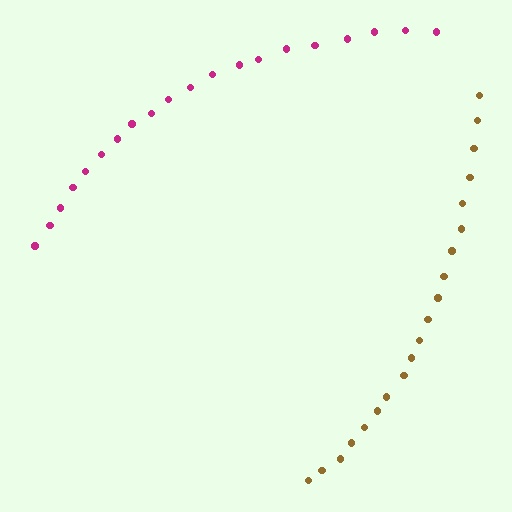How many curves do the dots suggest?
There are 2 distinct paths.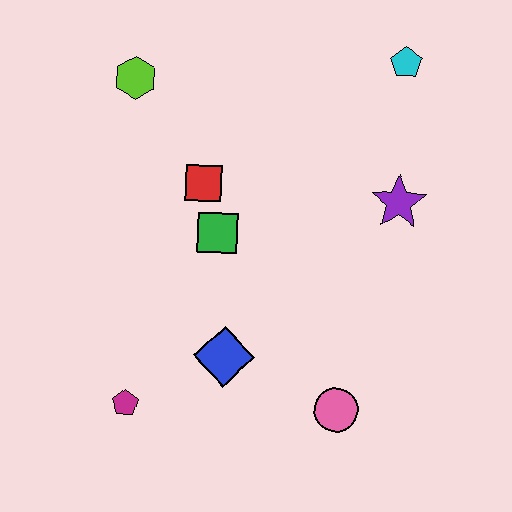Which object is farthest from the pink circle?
The lime hexagon is farthest from the pink circle.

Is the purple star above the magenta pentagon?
Yes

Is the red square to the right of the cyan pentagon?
No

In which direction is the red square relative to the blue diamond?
The red square is above the blue diamond.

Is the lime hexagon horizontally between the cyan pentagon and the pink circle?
No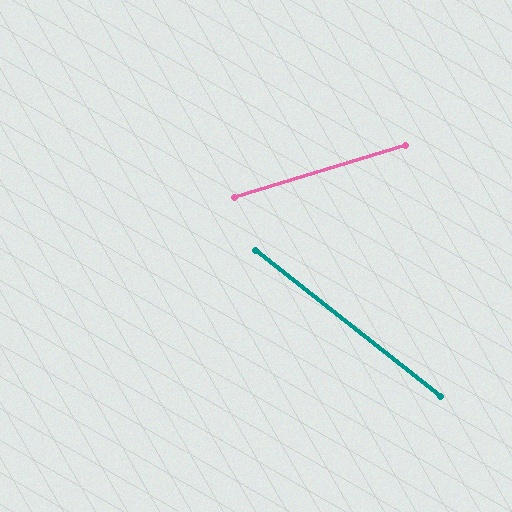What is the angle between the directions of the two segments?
Approximately 55 degrees.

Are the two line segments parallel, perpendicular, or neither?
Neither parallel nor perpendicular — they differ by about 55°.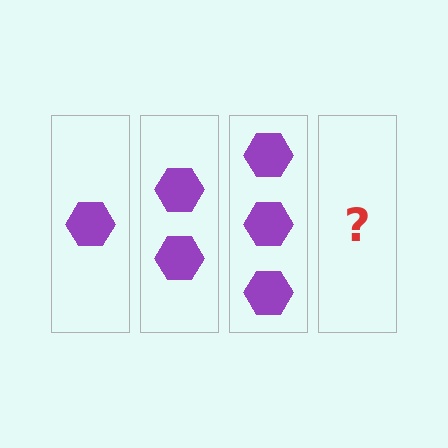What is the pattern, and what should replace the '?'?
The pattern is that each step adds one more hexagon. The '?' should be 4 hexagons.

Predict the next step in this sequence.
The next step is 4 hexagons.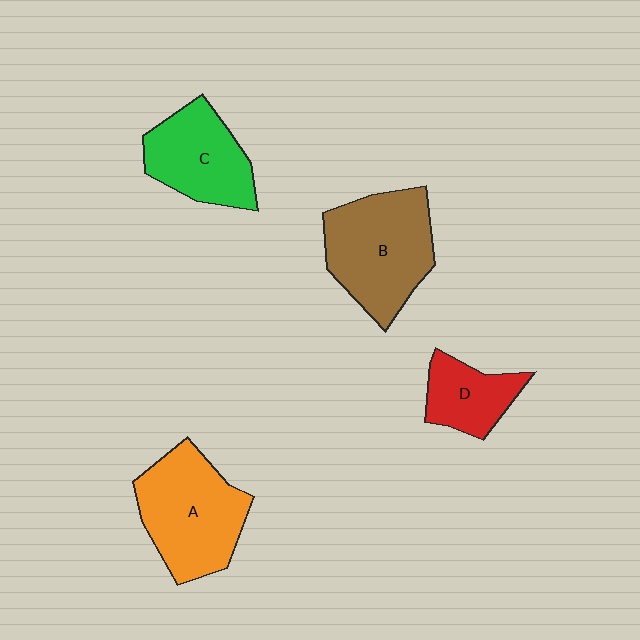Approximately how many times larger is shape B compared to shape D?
Approximately 2.0 times.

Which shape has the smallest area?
Shape D (red).